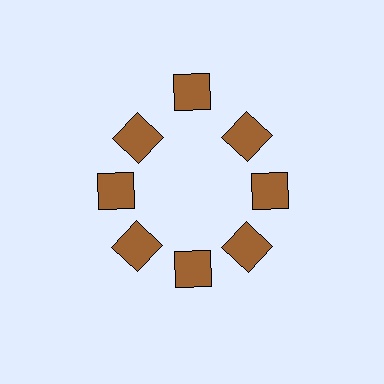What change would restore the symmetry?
The symmetry would be restored by moving it inward, back onto the ring so that all 8 squares sit at equal angles and equal distance from the center.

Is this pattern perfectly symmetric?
No. The 8 brown squares are arranged in a ring, but one element near the 12 o'clock position is pushed outward from the center, breaking the 8-fold rotational symmetry.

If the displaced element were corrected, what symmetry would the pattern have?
It would have 8-fold rotational symmetry — the pattern would map onto itself every 45 degrees.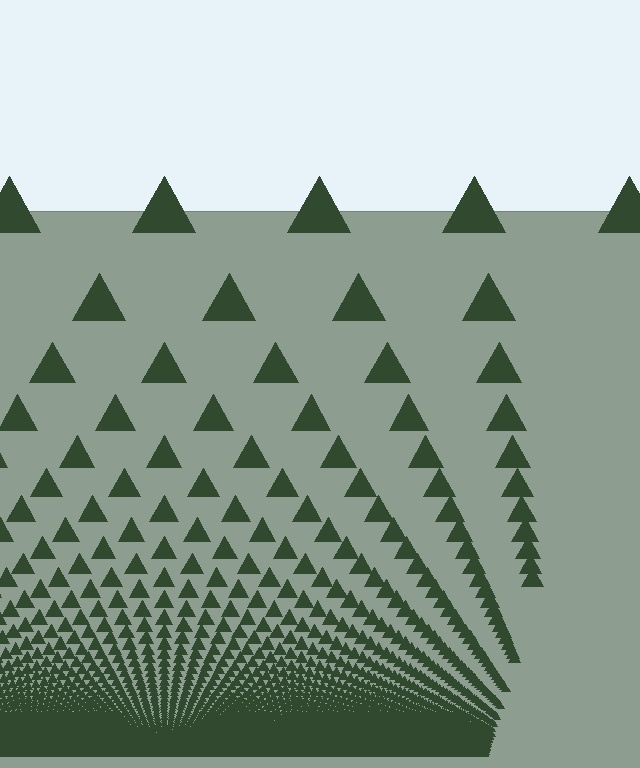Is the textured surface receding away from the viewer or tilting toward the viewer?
The surface appears to tilt toward the viewer. Texture elements get larger and sparser toward the top.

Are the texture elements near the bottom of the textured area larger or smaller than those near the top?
Smaller. The gradient is inverted — elements near the bottom are smaller and denser.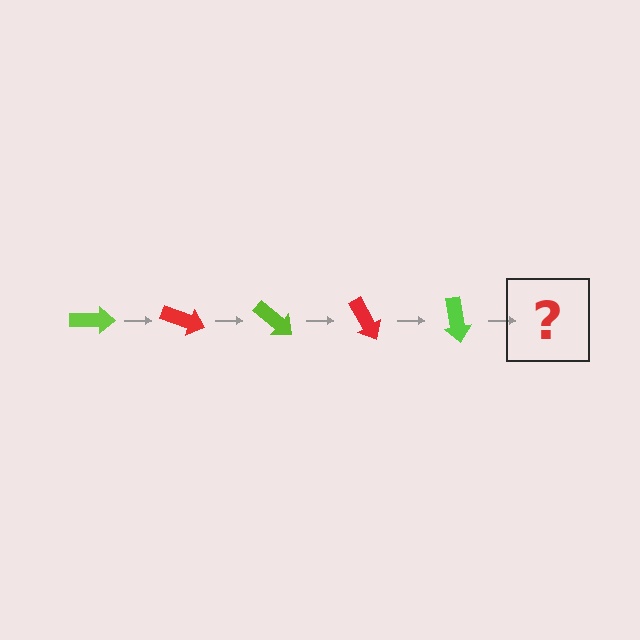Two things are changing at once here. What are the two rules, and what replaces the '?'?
The two rules are that it rotates 20 degrees each step and the color cycles through lime and red. The '?' should be a red arrow, rotated 100 degrees from the start.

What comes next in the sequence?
The next element should be a red arrow, rotated 100 degrees from the start.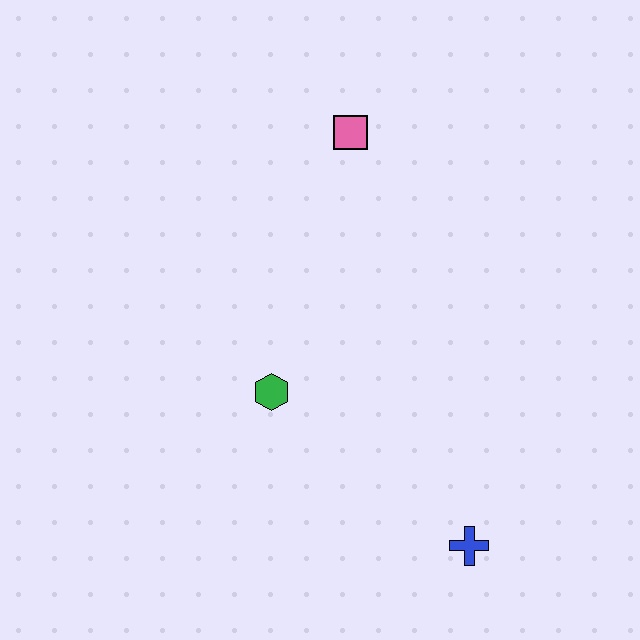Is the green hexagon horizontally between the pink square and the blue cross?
No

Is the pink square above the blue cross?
Yes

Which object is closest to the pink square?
The green hexagon is closest to the pink square.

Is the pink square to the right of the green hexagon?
Yes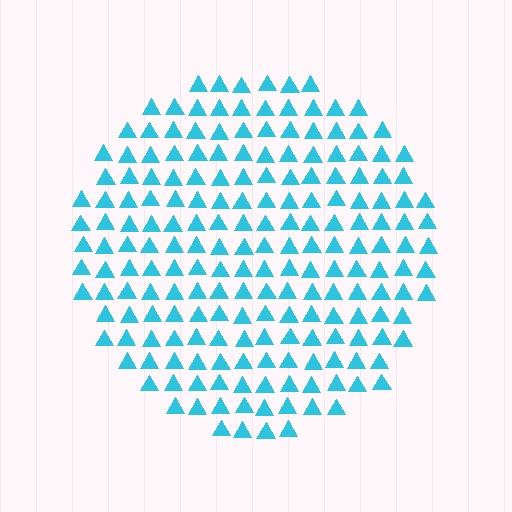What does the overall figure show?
The overall figure shows a circle.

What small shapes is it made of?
It is made of small triangles.